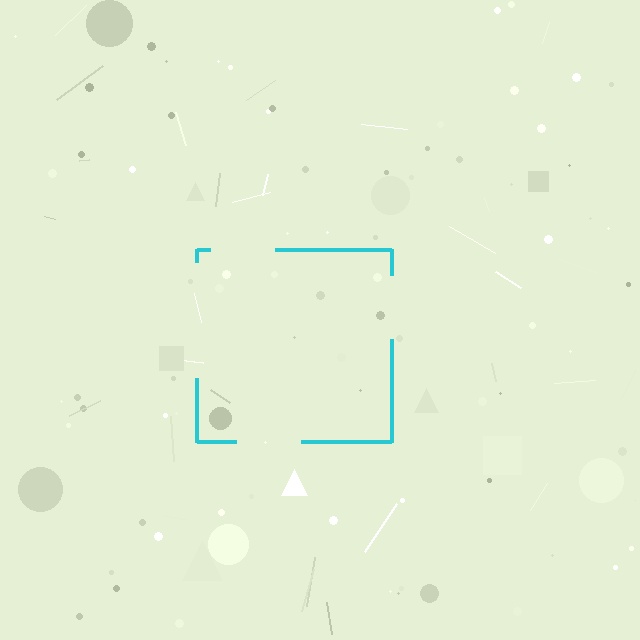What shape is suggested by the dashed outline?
The dashed outline suggests a square.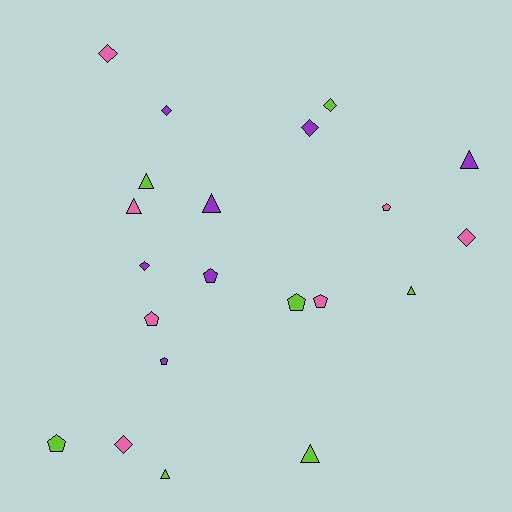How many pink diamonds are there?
There are 3 pink diamonds.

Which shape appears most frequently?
Triangle, with 7 objects.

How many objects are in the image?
There are 21 objects.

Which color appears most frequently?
Purple, with 7 objects.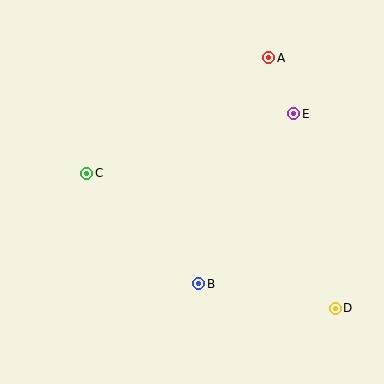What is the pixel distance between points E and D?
The distance between E and D is 199 pixels.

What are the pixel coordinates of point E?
Point E is at (294, 114).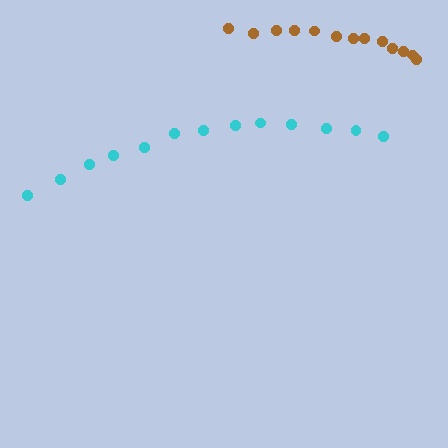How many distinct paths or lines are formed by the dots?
There are 2 distinct paths.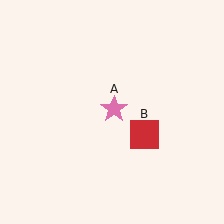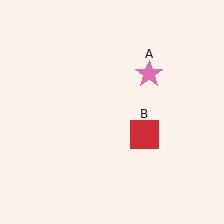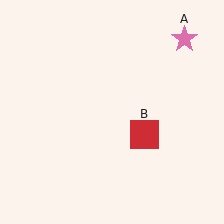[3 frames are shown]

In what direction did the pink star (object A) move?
The pink star (object A) moved up and to the right.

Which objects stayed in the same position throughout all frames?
Red square (object B) remained stationary.